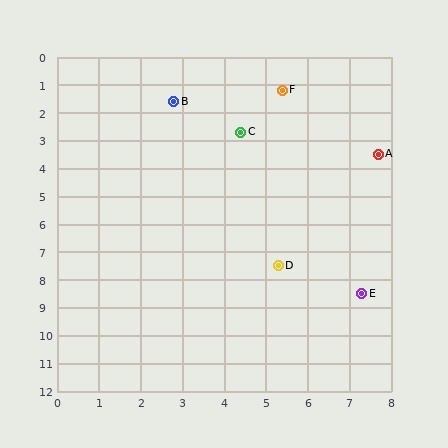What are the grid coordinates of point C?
Point C is at approximately (4.4, 2.7).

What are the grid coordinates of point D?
Point D is at approximately (5.3, 7.5).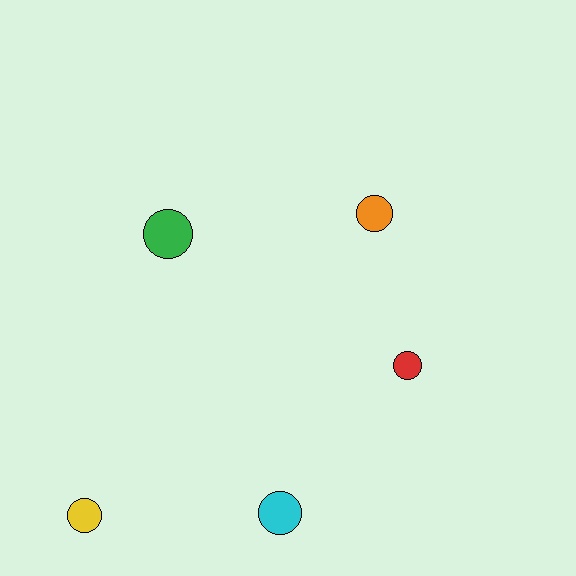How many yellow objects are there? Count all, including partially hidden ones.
There is 1 yellow object.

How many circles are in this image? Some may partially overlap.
There are 5 circles.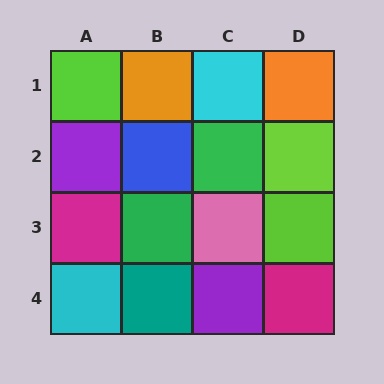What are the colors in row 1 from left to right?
Lime, orange, cyan, orange.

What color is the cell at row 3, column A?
Magenta.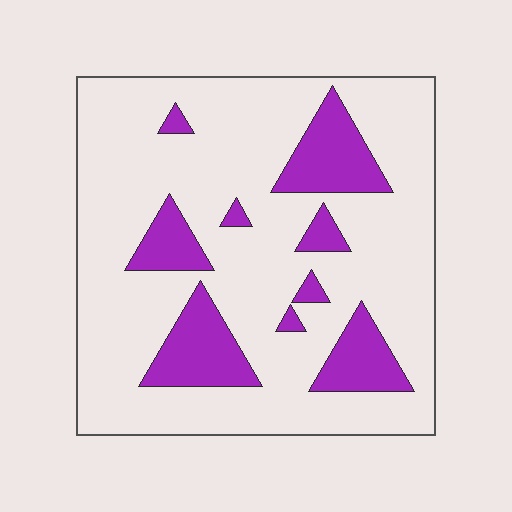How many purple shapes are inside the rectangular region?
9.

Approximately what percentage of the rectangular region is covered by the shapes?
Approximately 20%.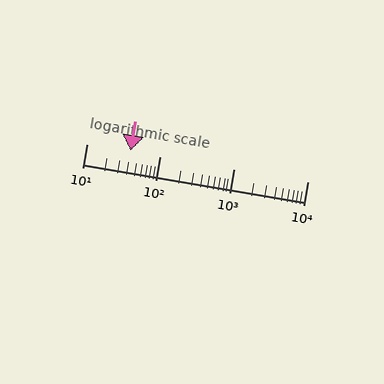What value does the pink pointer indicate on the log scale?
The pointer indicates approximately 39.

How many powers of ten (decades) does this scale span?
The scale spans 3 decades, from 10 to 10000.